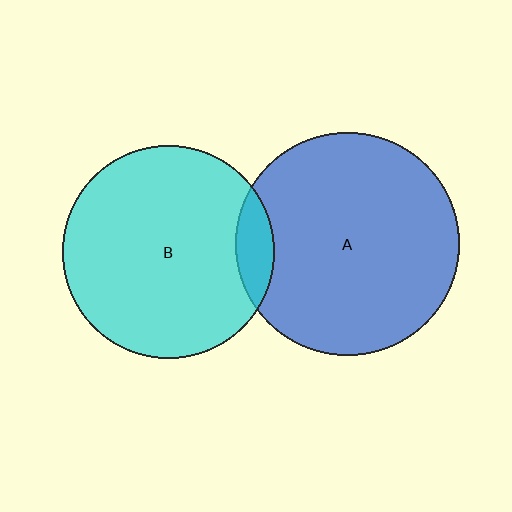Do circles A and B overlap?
Yes.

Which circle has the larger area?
Circle A (blue).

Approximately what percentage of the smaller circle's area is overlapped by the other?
Approximately 10%.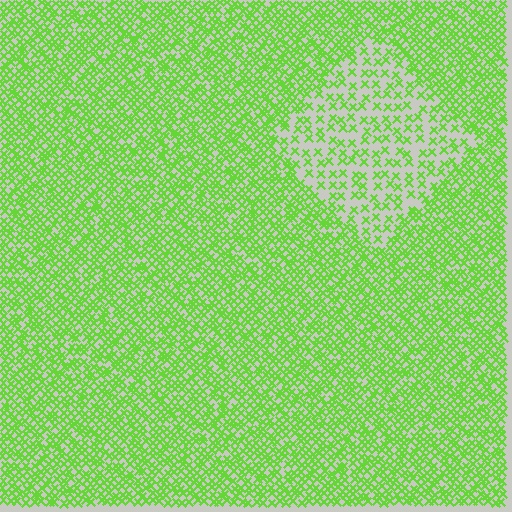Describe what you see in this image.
The image contains small lime elements arranged at two different densities. A diamond-shaped region is visible where the elements are less densely packed than the surrounding area.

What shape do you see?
I see a diamond.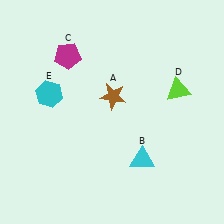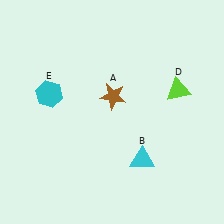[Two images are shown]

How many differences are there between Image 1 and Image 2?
There is 1 difference between the two images.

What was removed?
The magenta pentagon (C) was removed in Image 2.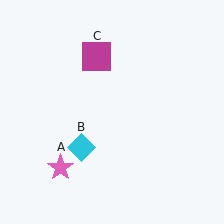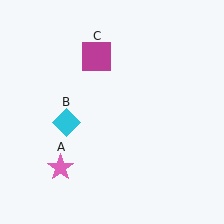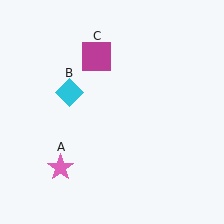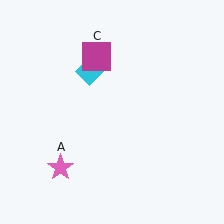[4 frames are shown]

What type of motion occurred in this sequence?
The cyan diamond (object B) rotated clockwise around the center of the scene.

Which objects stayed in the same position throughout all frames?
Pink star (object A) and magenta square (object C) remained stationary.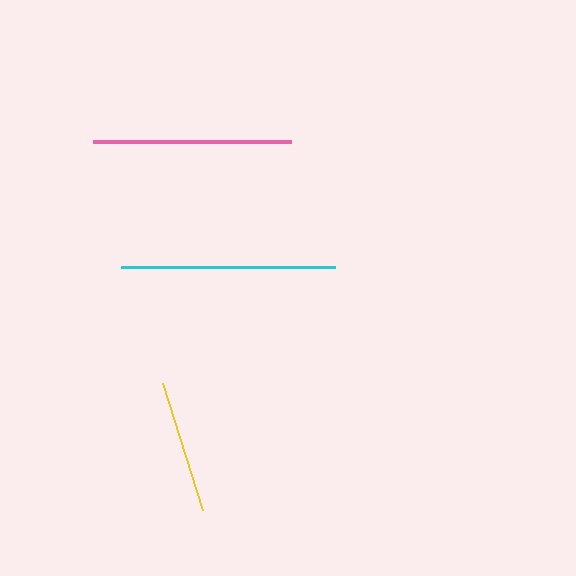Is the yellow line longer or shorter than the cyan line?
The cyan line is longer than the yellow line.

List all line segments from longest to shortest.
From longest to shortest: cyan, pink, yellow.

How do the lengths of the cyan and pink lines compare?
The cyan and pink lines are approximately the same length.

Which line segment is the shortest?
The yellow line is the shortest at approximately 134 pixels.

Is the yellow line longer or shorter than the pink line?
The pink line is longer than the yellow line.